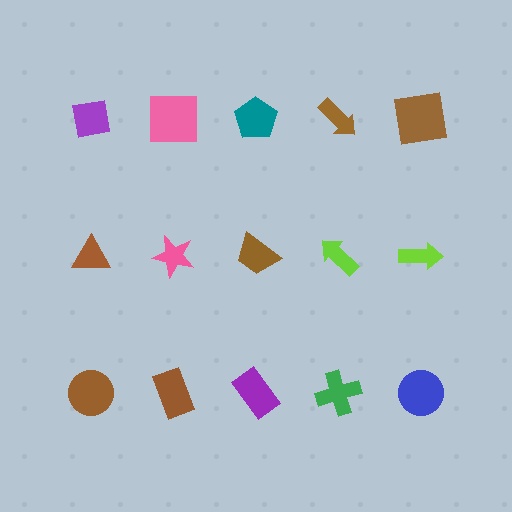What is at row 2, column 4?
A lime arrow.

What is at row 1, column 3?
A teal pentagon.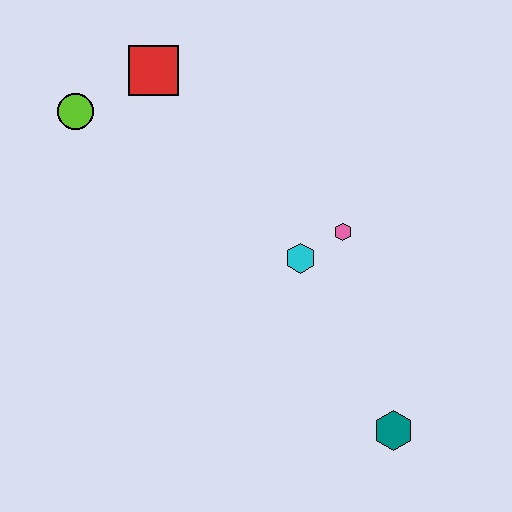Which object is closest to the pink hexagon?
The cyan hexagon is closest to the pink hexagon.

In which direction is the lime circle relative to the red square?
The lime circle is to the left of the red square.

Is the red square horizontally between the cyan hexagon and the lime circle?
Yes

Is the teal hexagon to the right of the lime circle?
Yes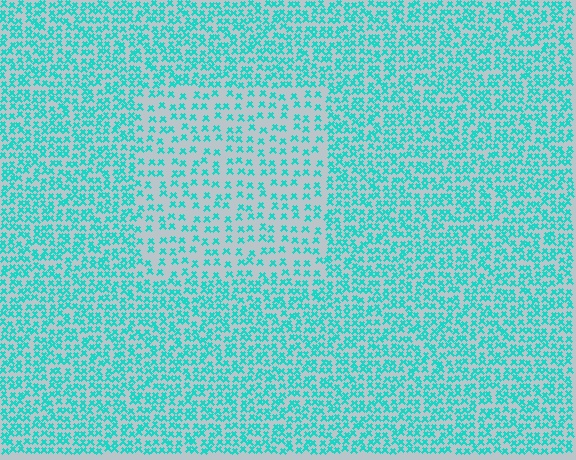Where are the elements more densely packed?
The elements are more densely packed outside the rectangle boundary.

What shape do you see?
I see a rectangle.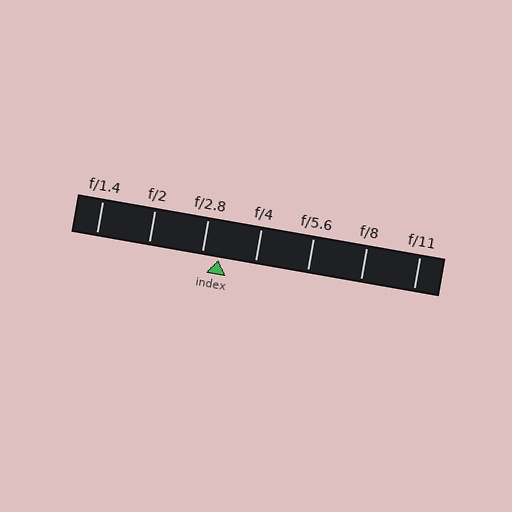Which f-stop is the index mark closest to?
The index mark is closest to f/2.8.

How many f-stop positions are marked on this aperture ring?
There are 7 f-stop positions marked.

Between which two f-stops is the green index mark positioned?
The index mark is between f/2.8 and f/4.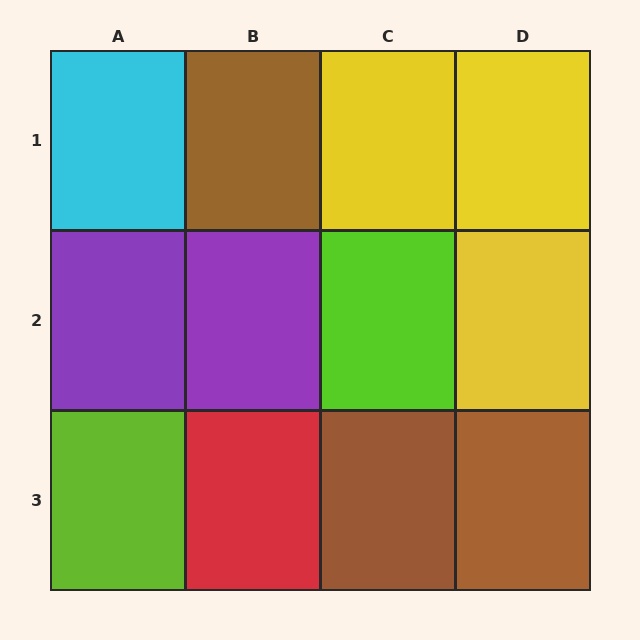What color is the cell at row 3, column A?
Lime.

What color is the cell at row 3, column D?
Brown.